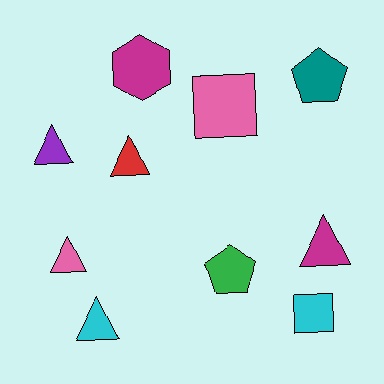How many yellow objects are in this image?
There are no yellow objects.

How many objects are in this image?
There are 10 objects.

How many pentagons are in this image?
There are 2 pentagons.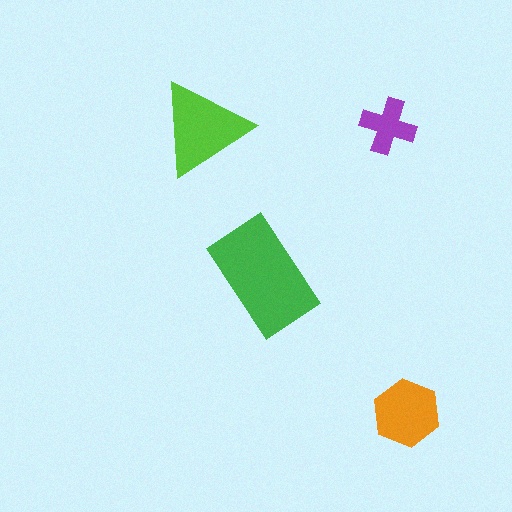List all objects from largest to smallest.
The green rectangle, the lime triangle, the orange hexagon, the purple cross.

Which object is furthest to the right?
The orange hexagon is rightmost.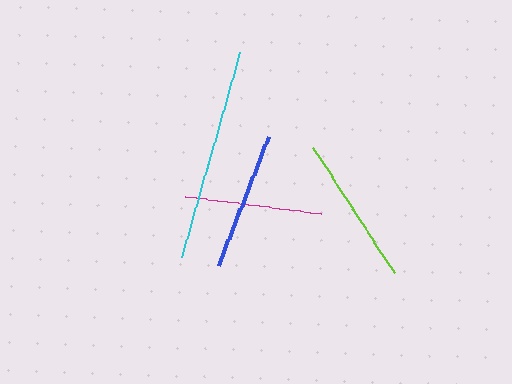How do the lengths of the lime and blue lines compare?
The lime and blue lines are approximately the same length.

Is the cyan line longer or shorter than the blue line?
The cyan line is longer than the blue line.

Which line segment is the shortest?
The blue line is the shortest at approximately 137 pixels.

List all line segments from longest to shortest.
From longest to shortest: cyan, lime, magenta, blue.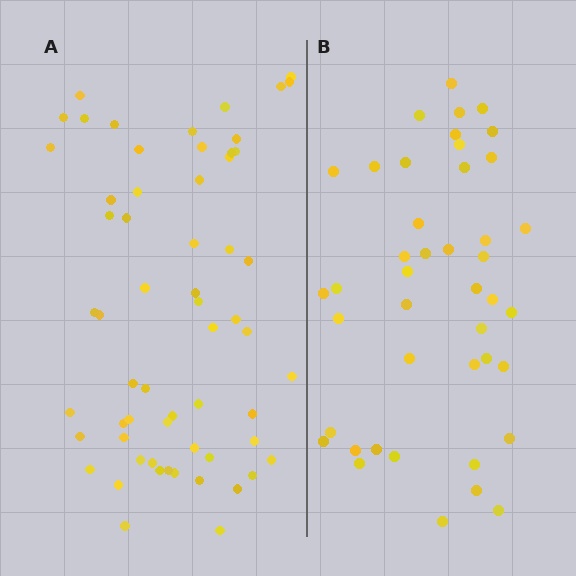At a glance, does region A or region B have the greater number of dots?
Region A (the left region) has more dots.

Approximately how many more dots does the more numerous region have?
Region A has approximately 15 more dots than region B.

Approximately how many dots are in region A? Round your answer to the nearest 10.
About 60 dots.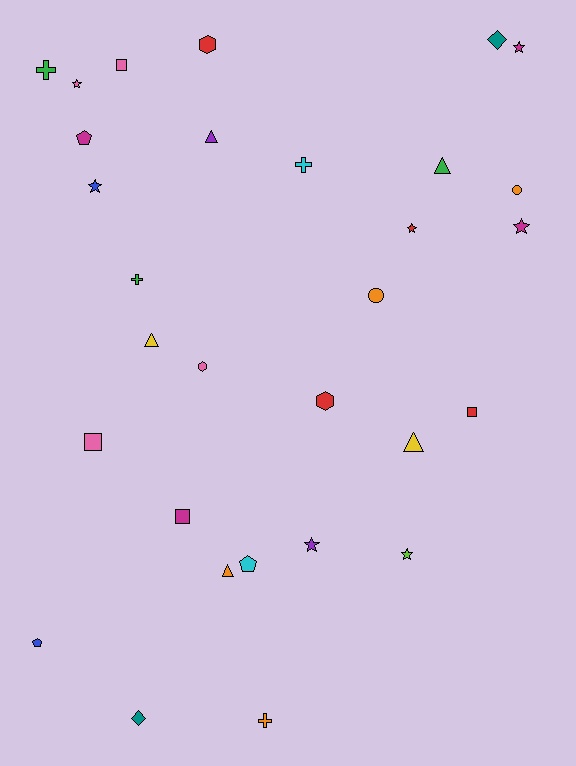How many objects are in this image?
There are 30 objects.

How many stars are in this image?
There are 7 stars.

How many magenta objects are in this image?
There are 4 magenta objects.